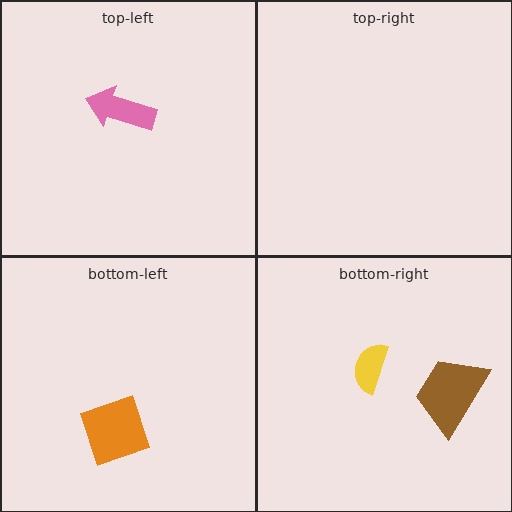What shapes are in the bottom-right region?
The brown trapezoid, the yellow semicircle.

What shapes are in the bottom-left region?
The orange square.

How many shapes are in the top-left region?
1.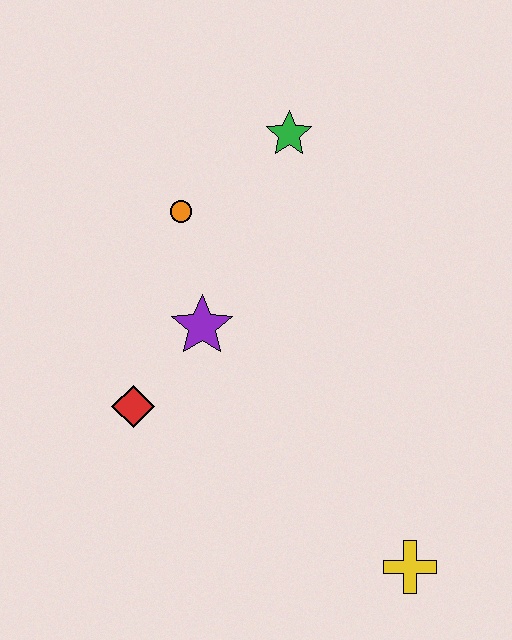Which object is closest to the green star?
The orange circle is closest to the green star.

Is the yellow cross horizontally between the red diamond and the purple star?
No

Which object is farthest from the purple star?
The yellow cross is farthest from the purple star.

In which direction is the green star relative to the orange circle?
The green star is to the right of the orange circle.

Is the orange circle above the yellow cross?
Yes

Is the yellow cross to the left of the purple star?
No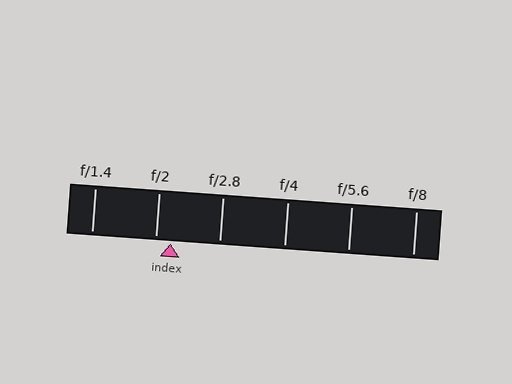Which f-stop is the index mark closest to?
The index mark is closest to f/2.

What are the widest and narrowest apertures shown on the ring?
The widest aperture shown is f/1.4 and the narrowest is f/8.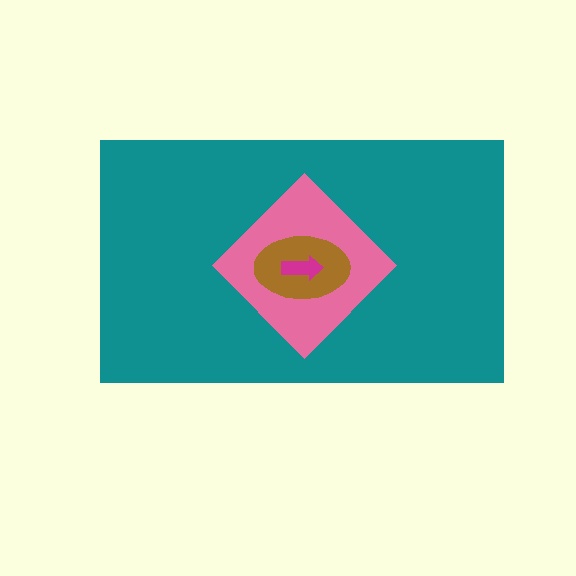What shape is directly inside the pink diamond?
The brown ellipse.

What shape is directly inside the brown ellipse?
The magenta arrow.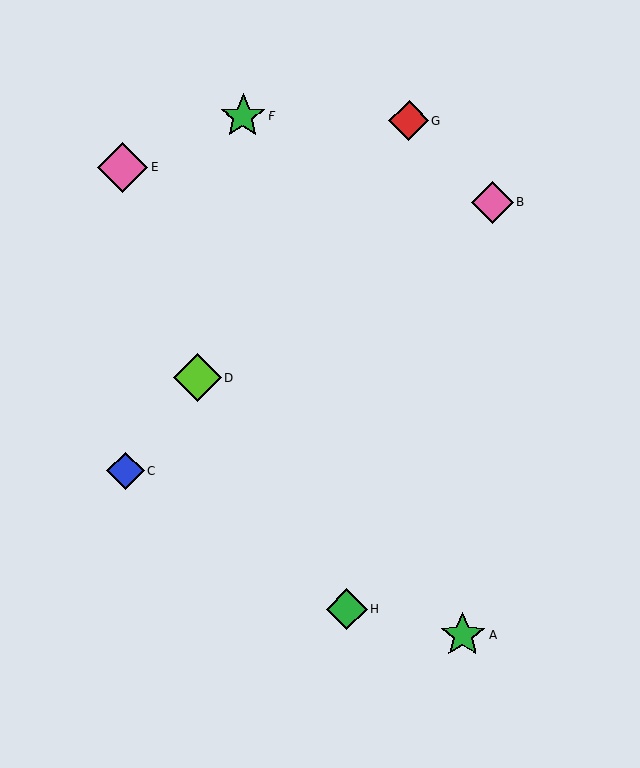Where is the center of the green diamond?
The center of the green diamond is at (347, 609).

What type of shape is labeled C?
Shape C is a blue diamond.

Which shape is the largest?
The pink diamond (labeled E) is the largest.